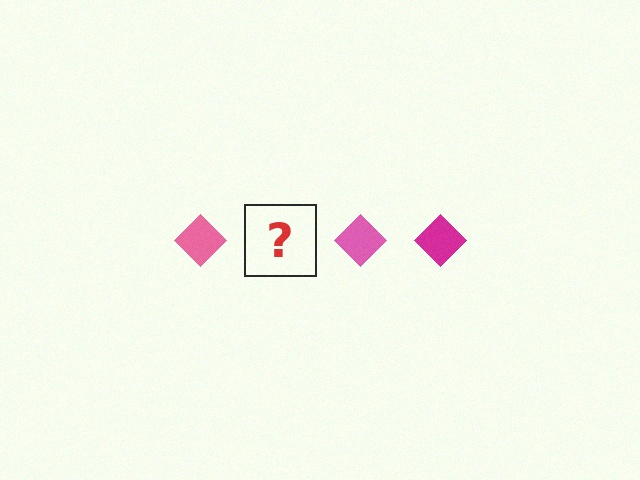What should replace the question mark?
The question mark should be replaced with a magenta diamond.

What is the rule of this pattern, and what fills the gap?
The rule is that the pattern cycles through pink, magenta diamonds. The gap should be filled with a magenta diamond.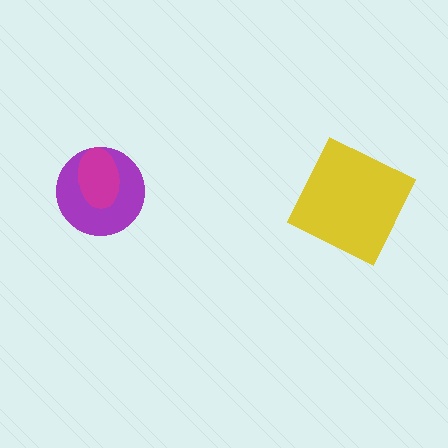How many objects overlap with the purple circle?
1 object overlaps with the purple circle.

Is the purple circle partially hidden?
Yes, it is partially covered by another shape.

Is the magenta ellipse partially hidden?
No, no other shape covers it.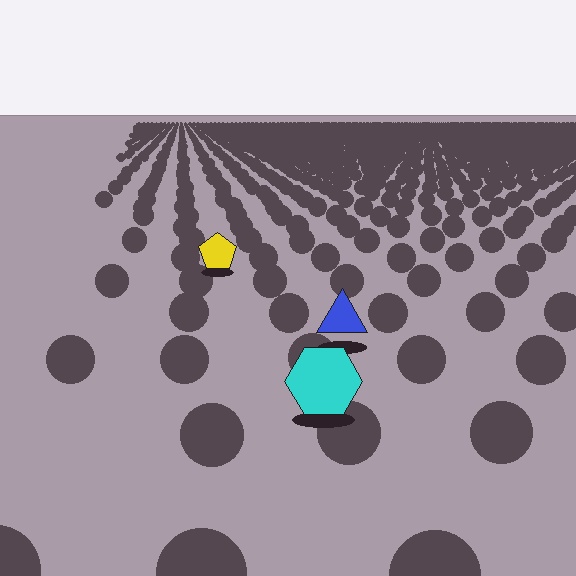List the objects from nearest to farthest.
From nearest to farthest: the cyan hexagon, the blue triangle, the yellow pentagon.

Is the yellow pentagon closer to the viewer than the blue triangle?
No. The blue triangle is closer — you can tell from the texture gradient: the ground texture is coarser near it.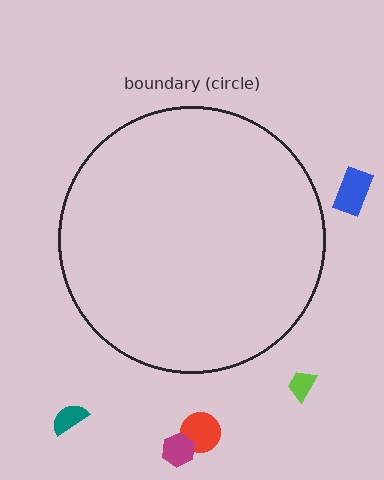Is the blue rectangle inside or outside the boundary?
Outside.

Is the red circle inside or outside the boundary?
Outside.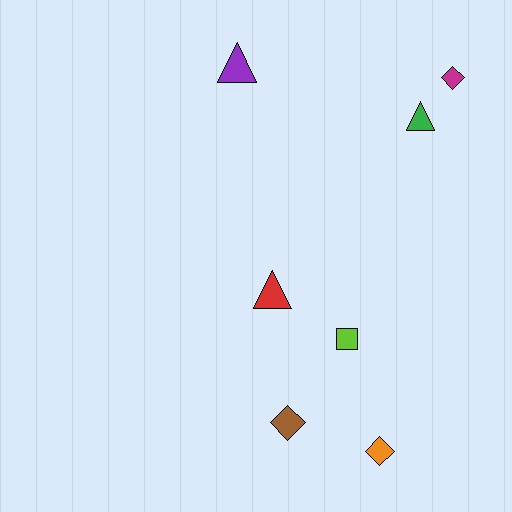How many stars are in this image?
There are no stars.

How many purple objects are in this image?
There is 1 purple object.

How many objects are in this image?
There are 7 objects.